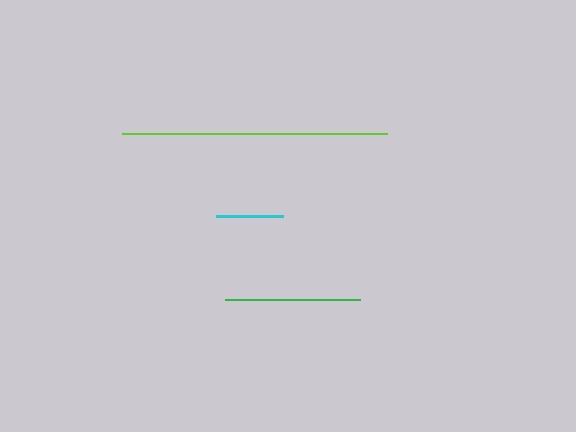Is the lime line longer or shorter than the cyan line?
The lime line is longer than the cyan line.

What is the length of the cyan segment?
The cyan segment is approximately 67 pixels long.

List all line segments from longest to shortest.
From longest to shortest: lime, green, cyan.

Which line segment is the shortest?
The cyan line is the shortest at approximately 67 pixels.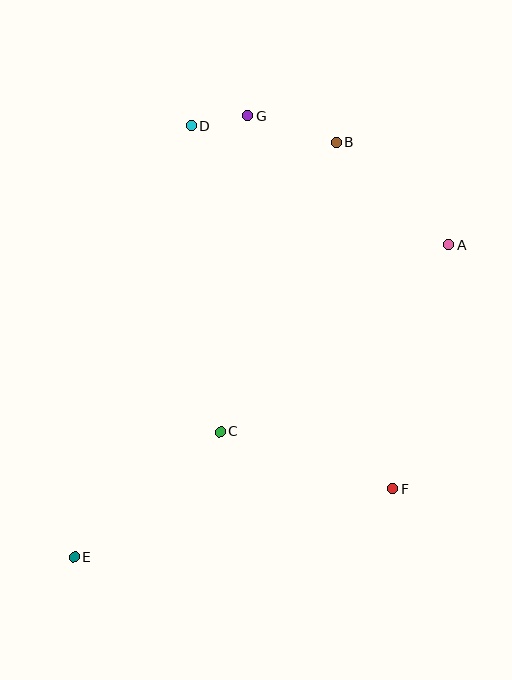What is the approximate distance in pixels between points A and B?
The distance between A and B is approximately 152 pixels.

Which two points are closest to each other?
Points D and G are closest to each other.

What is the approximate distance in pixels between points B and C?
The distance between B and C is approximately 312 pixels.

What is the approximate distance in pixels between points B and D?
The distance between B and D is approximately 146 pixels.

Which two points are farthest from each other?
Points B and E are farthest from each other.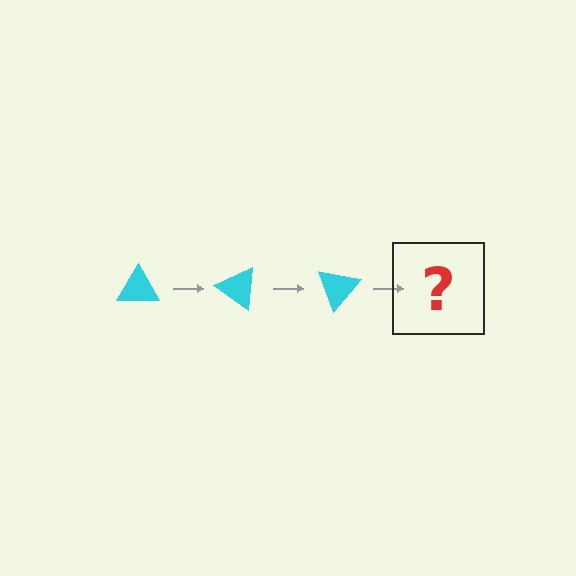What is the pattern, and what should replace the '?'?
The pattern is that the triangle rotates 35 degrees each step. The '?' should be a cyan triangle rotated 105 degrees.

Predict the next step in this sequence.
The next step is a cyan triangle rotated 105 degrees.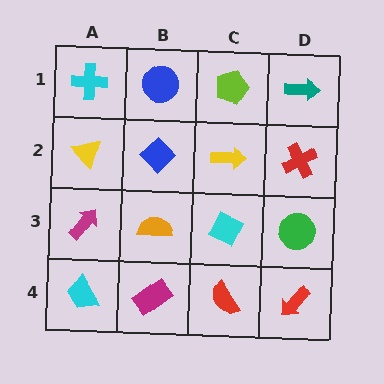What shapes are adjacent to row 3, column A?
A yellow triangle (row 2, column A), a cyan trapezoid (row 4, column A), an orange semicircle (row 3, column B).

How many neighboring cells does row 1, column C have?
3.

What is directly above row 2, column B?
A blue circle.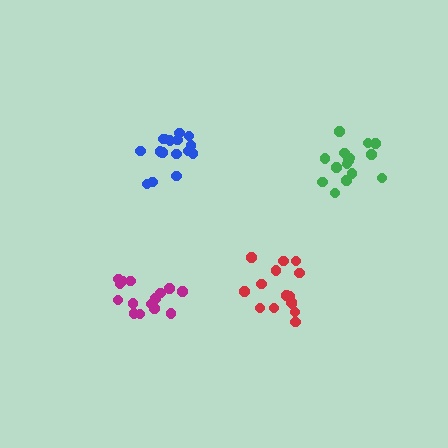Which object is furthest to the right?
The green cluster is rightmost.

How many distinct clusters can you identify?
There are 4 distinct clusters.